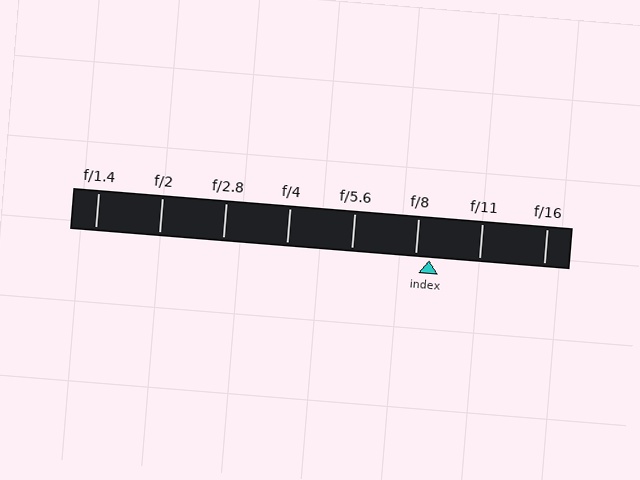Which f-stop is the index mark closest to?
The index mark is closest to f/8.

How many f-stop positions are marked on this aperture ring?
There are 8 f-stop positions marked.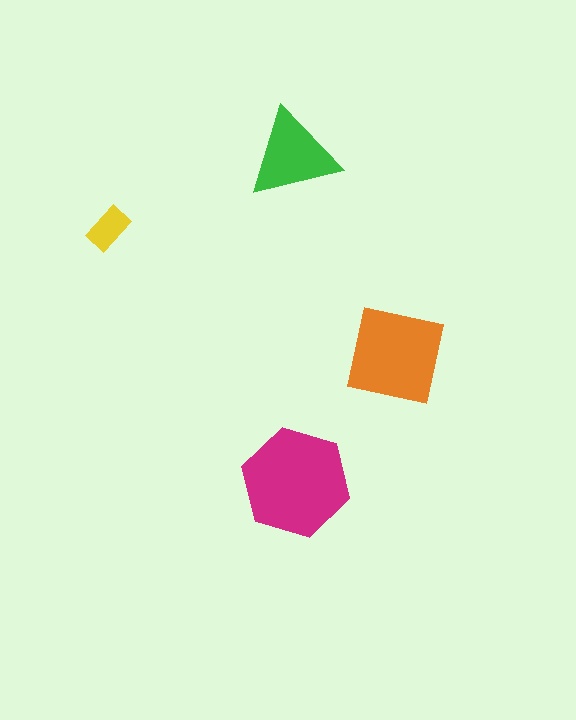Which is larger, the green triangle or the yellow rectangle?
The green triangle.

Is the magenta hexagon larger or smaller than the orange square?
Larger.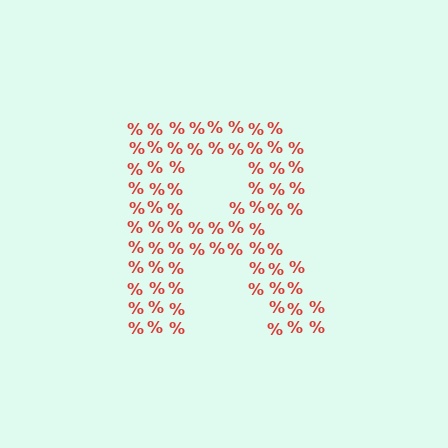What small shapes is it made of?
It is made of small percent signs.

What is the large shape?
The large shape is the letter R.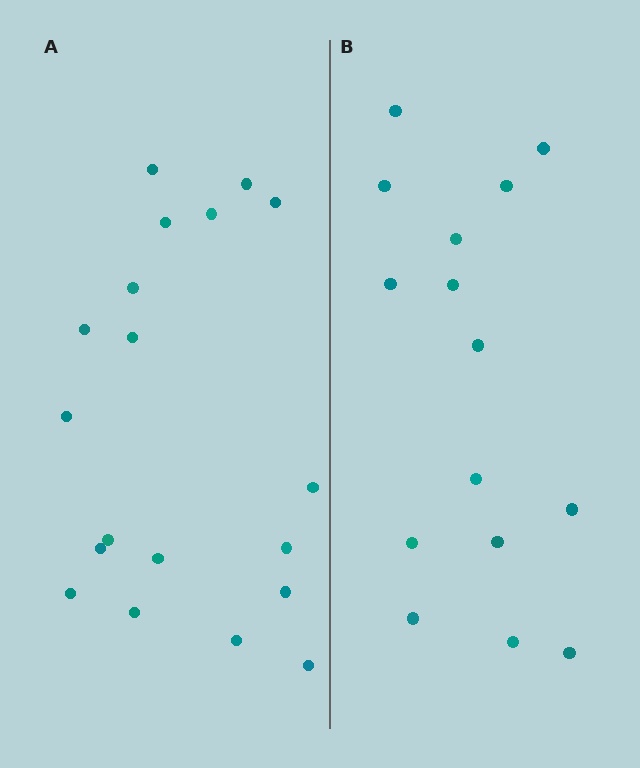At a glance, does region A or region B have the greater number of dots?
Region A (the left region) has more dots.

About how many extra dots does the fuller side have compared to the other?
Region A has about 4 more dots than region B.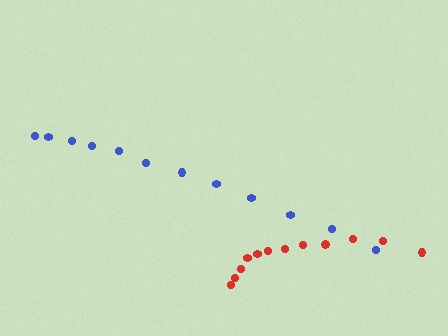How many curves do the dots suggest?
There are 2 distinct paths.